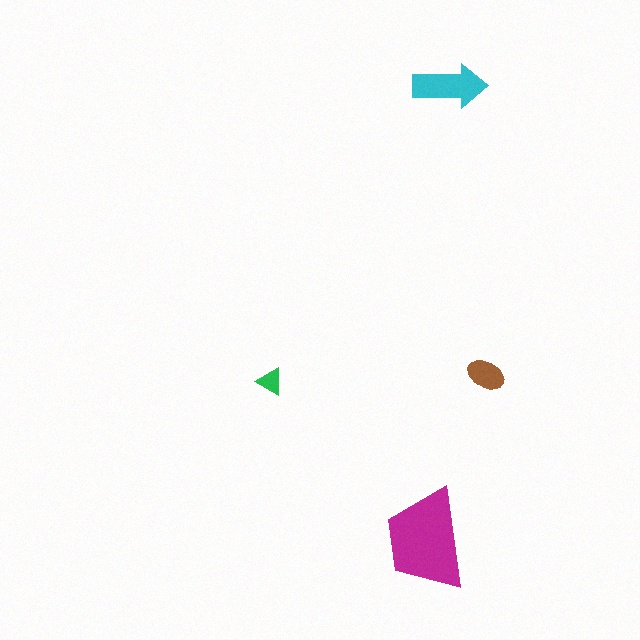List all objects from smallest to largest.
The green triangle, the brown ellipse, the cyan arrow, the magenta trapezoid.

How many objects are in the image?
There are 4 objects in the image.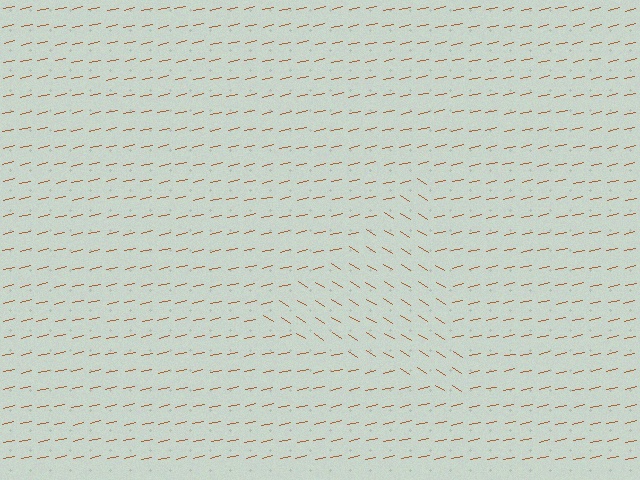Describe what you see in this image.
The image is filled with small brown line segments. A triangle region in the image has lines oriented differently from the surrounding lines, creating a visible texture boundary.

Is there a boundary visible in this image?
Yes, there is a texture boundary formed by a change in line orientation.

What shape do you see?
I see a triangle.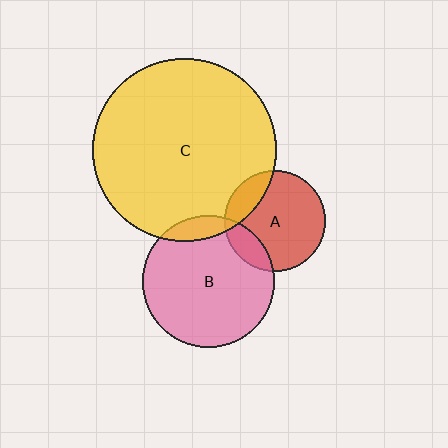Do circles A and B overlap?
Yes.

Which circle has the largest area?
Circle C (yellow).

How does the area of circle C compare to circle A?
Approximately 3.3 times.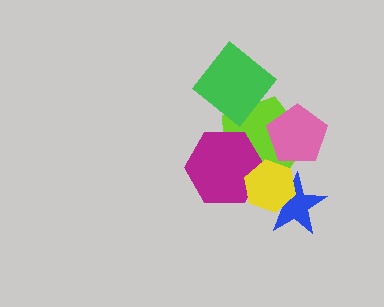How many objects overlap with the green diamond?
1 object overlaps with the green diamond.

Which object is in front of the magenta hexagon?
The yellow hexagon is in front of the magenta hexagon.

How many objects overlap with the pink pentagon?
1 object overlaps with the pink pentagon.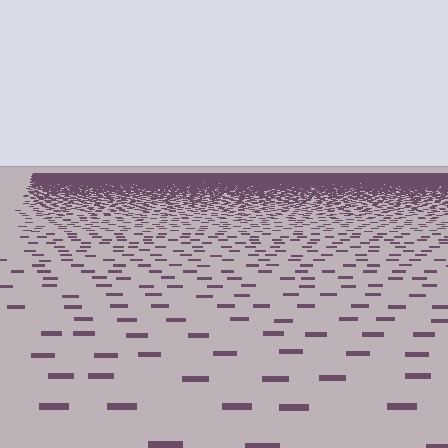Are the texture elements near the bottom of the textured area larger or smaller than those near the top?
Larger. Near the bottom, elements are closer to the viewer and appear at a bigger on-screen size.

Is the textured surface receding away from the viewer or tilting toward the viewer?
The surface is receding away from the viewer. Texture elements get smaller and denser toward the top.